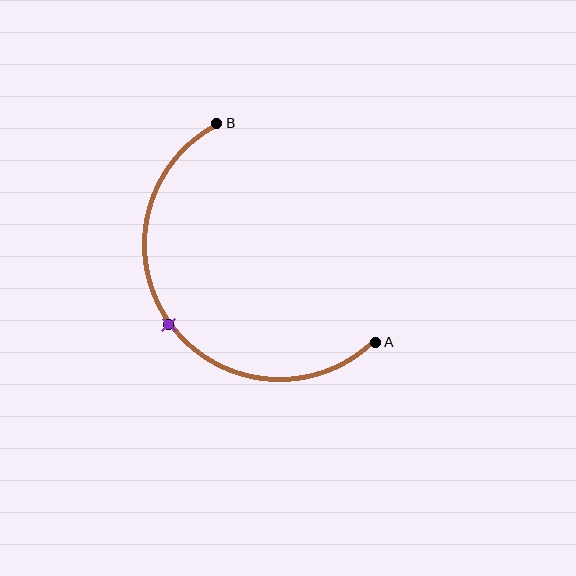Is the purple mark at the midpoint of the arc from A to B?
Yes. The purple mark lies on the arc at equal arc-length from both A and B — it is the arc midpoint.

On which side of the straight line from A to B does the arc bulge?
The arc bulges below and to the left of the straight line connecting A and B.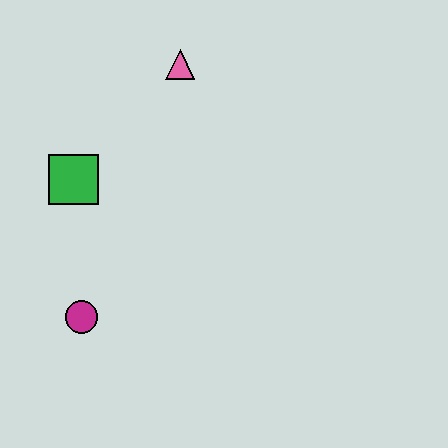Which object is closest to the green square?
The magenta circle is closest to the green square.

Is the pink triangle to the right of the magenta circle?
Yes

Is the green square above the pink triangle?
No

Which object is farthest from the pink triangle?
The magenta circle is farthest from the pink triangle.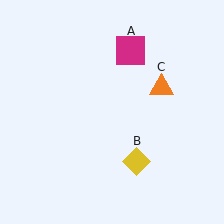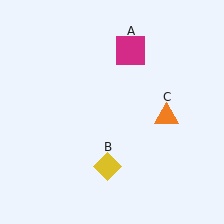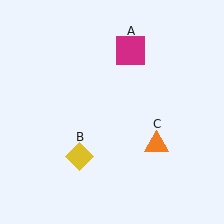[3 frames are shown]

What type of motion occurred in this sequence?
The yellow diamond (object B), orange triangle (object C) rotated clockwise around the center of the scene.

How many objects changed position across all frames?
2 objects changed position: yellow diamond (object B), orange triangle (object C).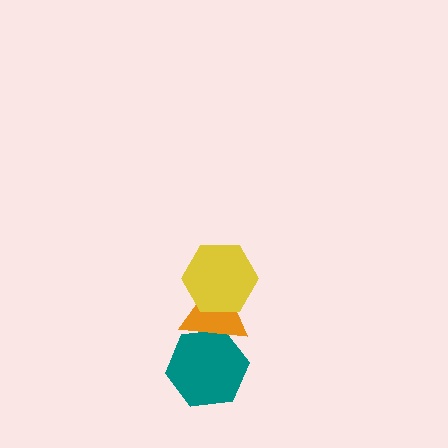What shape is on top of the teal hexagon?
The orange triangle is on top of the teal hexagon.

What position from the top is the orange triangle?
The orange triangle is 2nd from the top.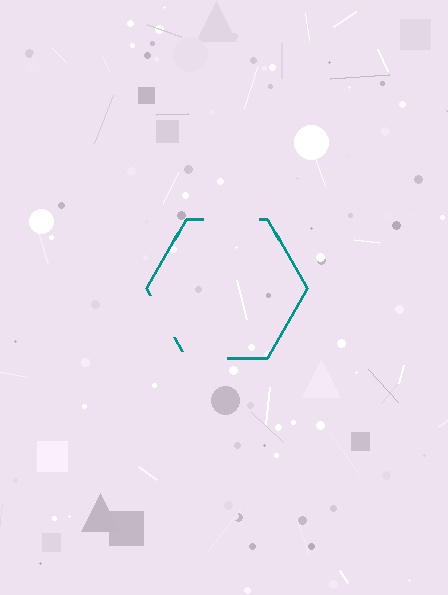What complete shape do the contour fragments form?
The contour fragments form a hexagon.